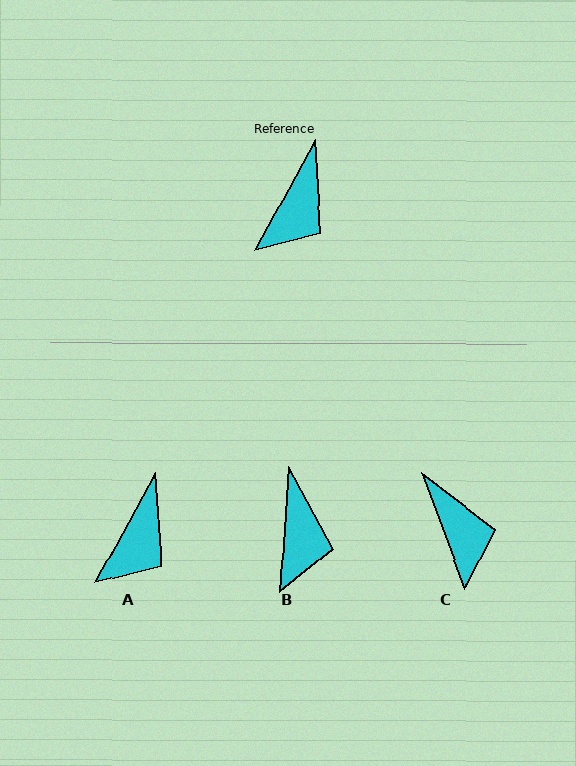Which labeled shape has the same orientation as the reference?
A.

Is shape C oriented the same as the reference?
No, it is off by about 49 degrees.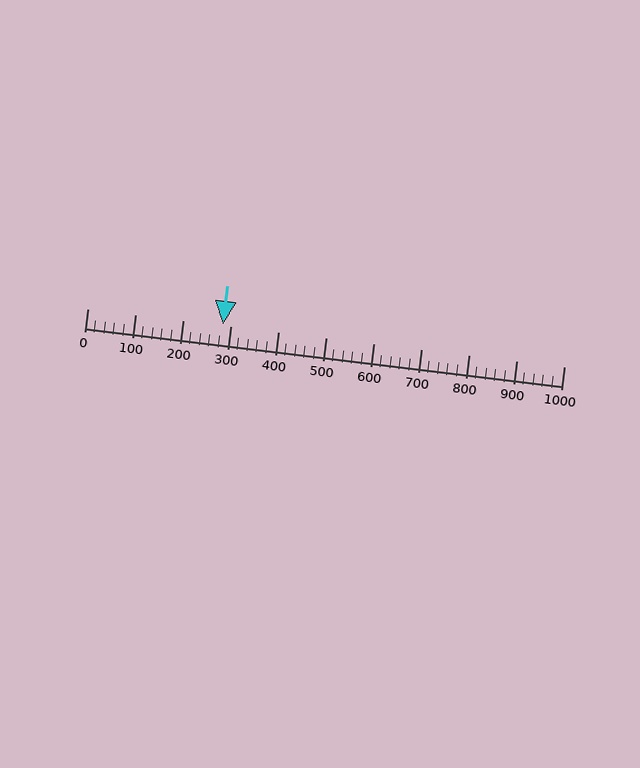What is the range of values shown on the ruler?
The ruler shows values from 0 to 1000.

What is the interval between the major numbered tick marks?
The major tick marks are spaced 100 units apart.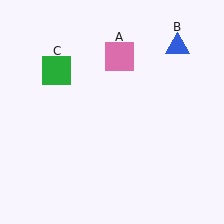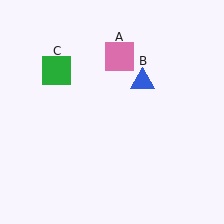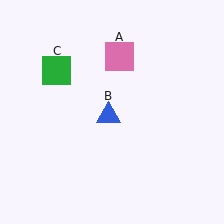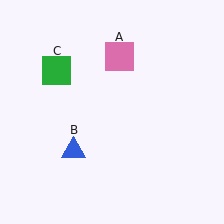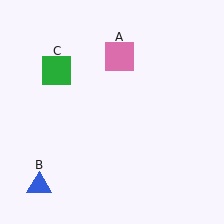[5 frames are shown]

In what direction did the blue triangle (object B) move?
The blue triangle (object B) moved down and to the left.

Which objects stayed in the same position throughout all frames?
Pink square (object A) and green square (object C) remained stationary.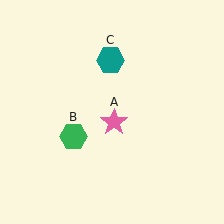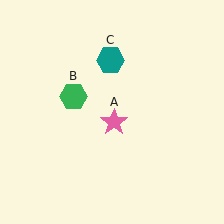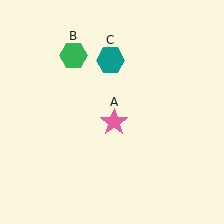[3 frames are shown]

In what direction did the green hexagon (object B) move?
The green hexagon (object B) moved up.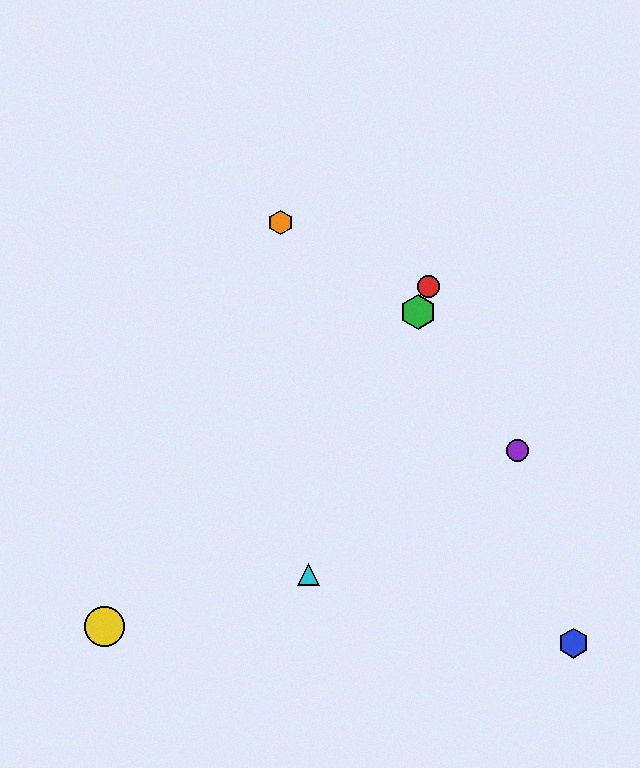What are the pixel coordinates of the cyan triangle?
The cyan triangle is at (309, 574).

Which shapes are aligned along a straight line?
The red circle, the green hexagon, the cyan triangle are aligned along a straight line.